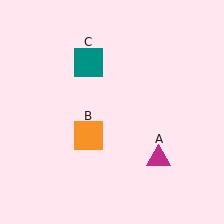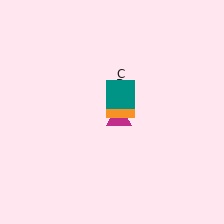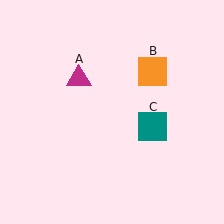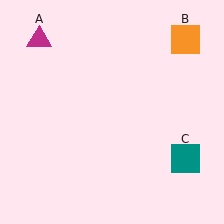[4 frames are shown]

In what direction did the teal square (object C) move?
The teal square (object C) moved down and to the right.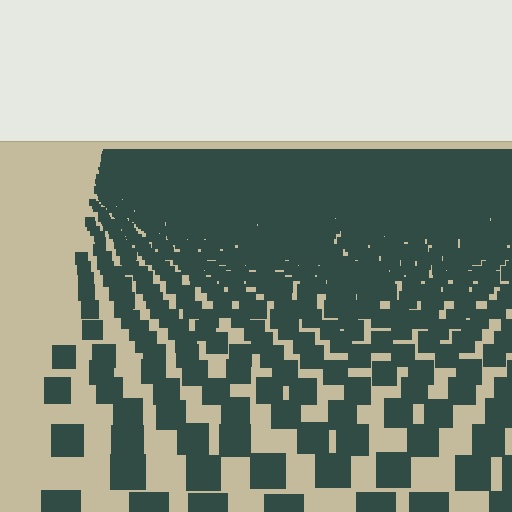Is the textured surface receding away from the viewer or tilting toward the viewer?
The surface is receding away from the viewer. Texture elements get smaller and denser toward the top.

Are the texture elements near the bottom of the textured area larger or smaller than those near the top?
Larger. Near the bottom, elements are closer to the viewer and appear at a bigger on-screen size.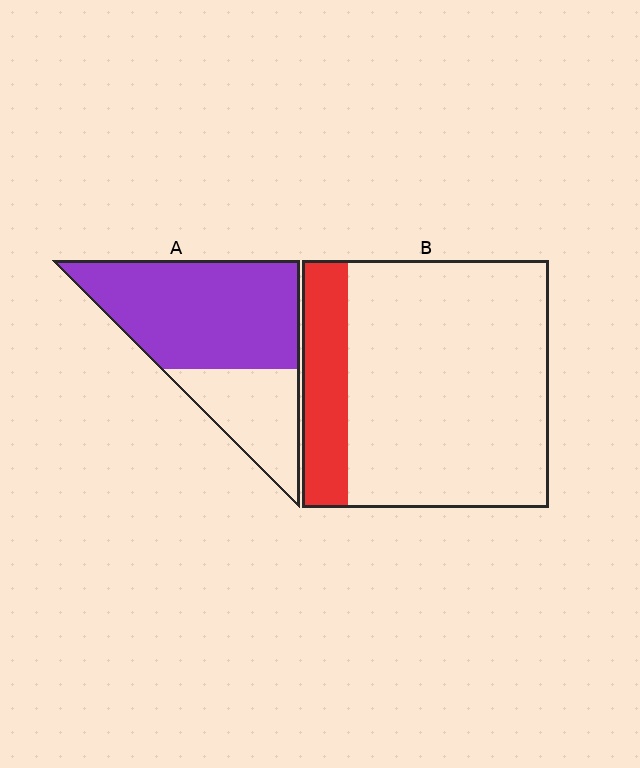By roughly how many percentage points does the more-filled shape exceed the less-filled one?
By roughly 50 percentage points (A over B).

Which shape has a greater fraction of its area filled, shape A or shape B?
Shape A.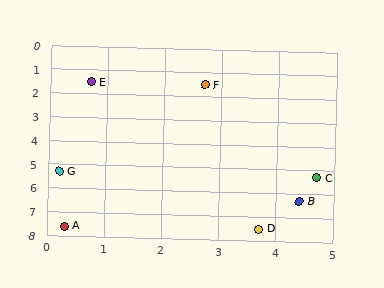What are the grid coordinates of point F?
Point F is at approximately (2.7, 1.5).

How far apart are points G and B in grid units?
Points G and B are about 4.3 grid units apart.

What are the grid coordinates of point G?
Point G is at approximately (0.2, 5.3).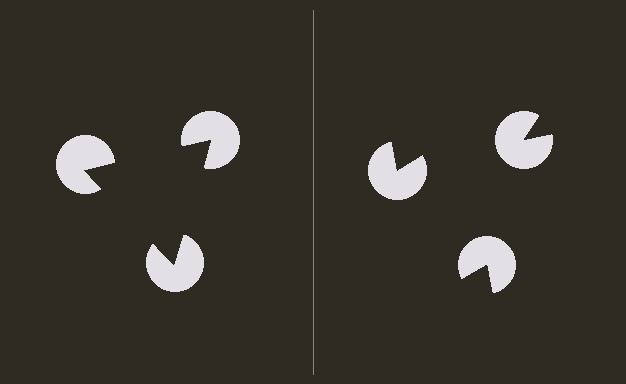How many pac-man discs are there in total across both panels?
6 — 3 on each side.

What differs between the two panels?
The pac-man discs are positioned identically on both sides; only the wedge orientations differ. On the left they align to a triangle; on the right they are misaligned.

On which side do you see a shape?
An illusory triangle appears on the left side. On the right side the wedge cuts are rotated, so no coherent shape forms.